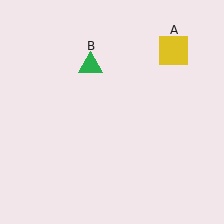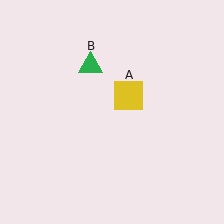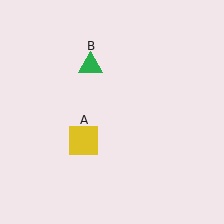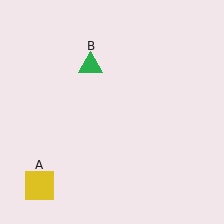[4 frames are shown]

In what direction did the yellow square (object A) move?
The yellow square (object A) moved down and to the left.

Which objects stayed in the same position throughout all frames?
Green triangle (object B) remained stationary.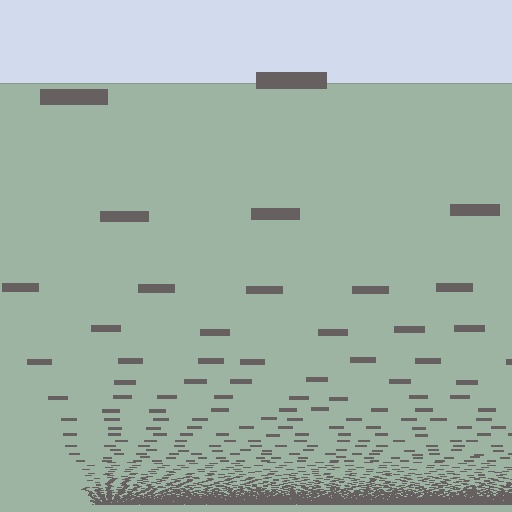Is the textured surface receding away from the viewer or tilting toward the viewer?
The surface appears to tilt toward the viewer. Texture elements get larger and sparser toward the top.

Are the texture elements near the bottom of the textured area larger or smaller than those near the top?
Smaller. The gradient is inverted — elements near the bottom are smaller and denser.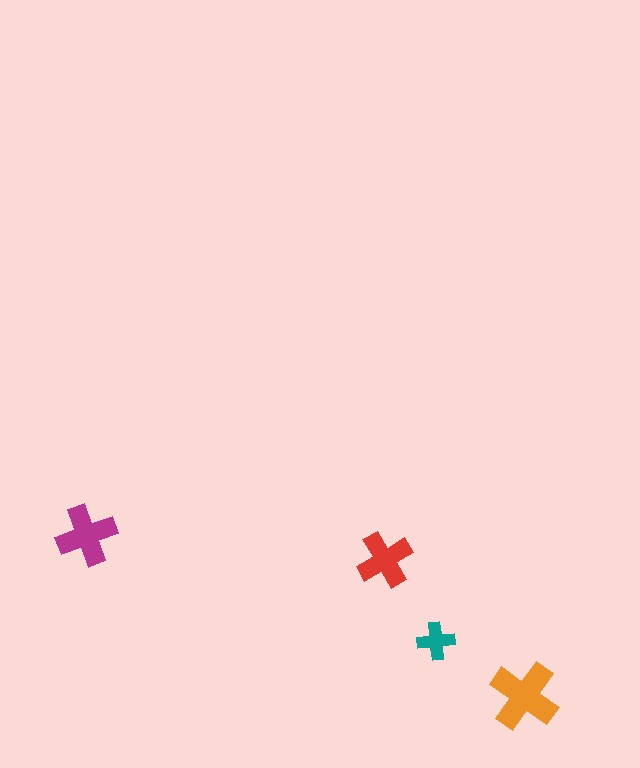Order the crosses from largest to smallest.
the orange one, the magenta one, the red one, the teal one.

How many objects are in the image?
There are 4 objects in the image.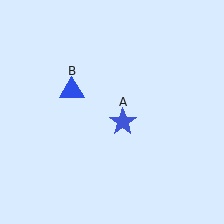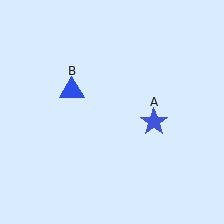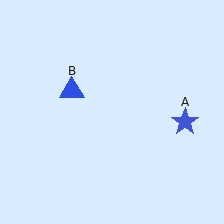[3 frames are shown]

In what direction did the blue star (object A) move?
The blue star (object A) moved right.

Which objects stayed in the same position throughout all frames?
Blue triangle (object B) remained stationary.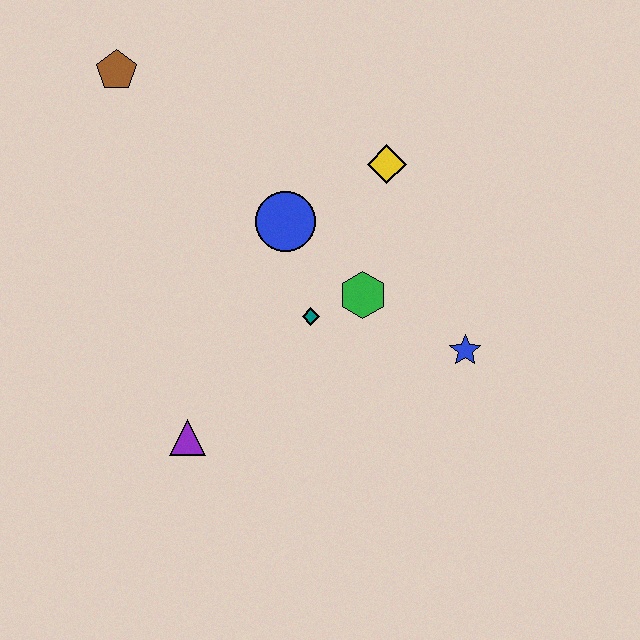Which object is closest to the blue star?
The green hexagon is closest to the blue star.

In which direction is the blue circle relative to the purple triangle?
The blue circle is above the purple triangle.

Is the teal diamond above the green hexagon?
No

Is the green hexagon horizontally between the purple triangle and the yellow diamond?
Yes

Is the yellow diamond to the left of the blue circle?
No